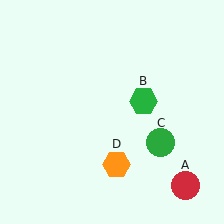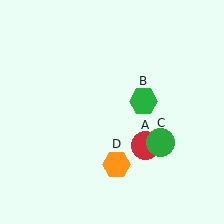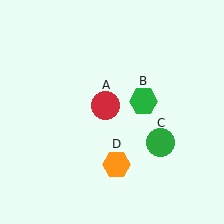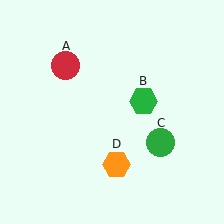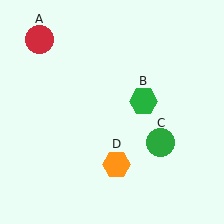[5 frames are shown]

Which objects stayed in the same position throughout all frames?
Green hexagon (object B) and green circle (object C) and orange hexagon (object D) remained stationary.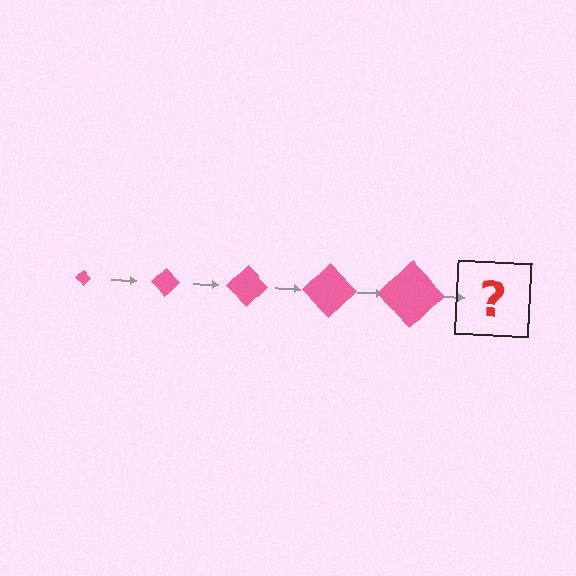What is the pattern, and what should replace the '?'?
The pattern is that the diamond gets progressively larger each step. The '?' should be a pink diamond, larger than the previous one.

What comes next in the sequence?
The next element should be a pink diamond, larger than the previous one.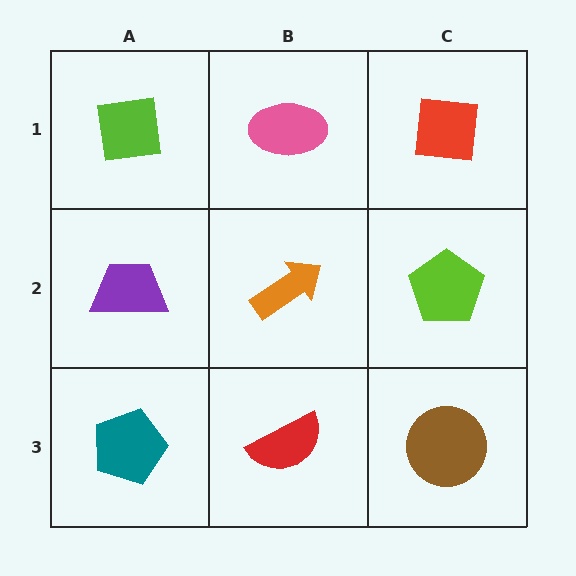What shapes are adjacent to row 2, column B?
A pink ellipse (row 1, column B), a red semicircle (row 3, column B), a purple trapezoid (row 2, column A), a lime pentagon (row 2, column C).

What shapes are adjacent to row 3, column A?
A purple trapezoid (row 2, column A), a red semicircle (row 3, column B).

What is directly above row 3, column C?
A lime pentagon.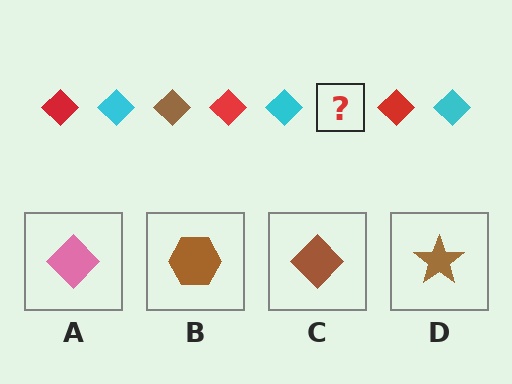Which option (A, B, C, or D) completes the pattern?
C.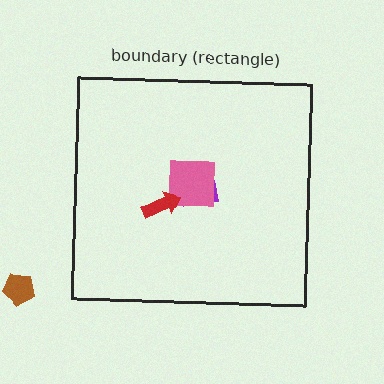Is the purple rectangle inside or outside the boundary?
Inside.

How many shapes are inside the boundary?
3 inside, 1 outside.